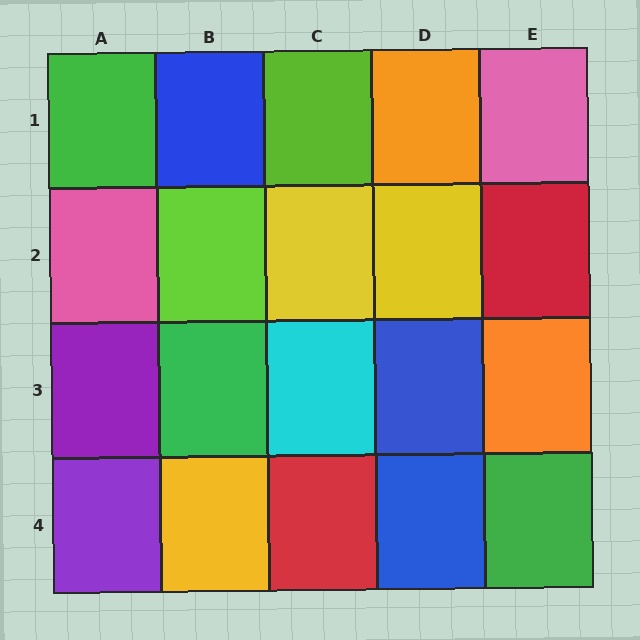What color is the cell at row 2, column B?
Lime.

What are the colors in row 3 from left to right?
Purple, green, cyan, blue, orange.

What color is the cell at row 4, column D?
Blue.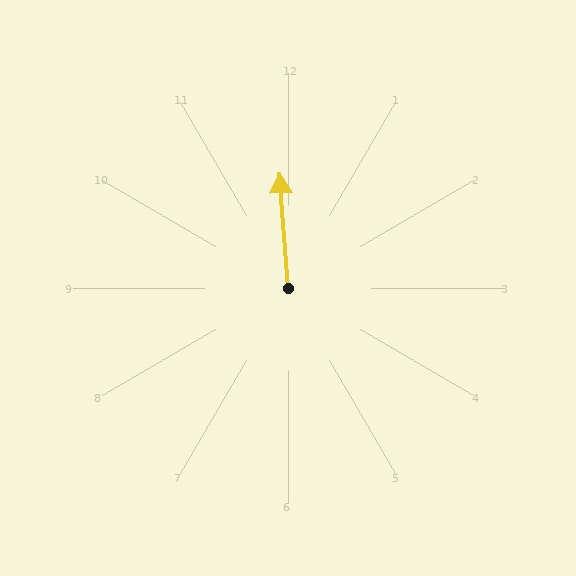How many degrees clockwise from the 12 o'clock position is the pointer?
Approximately 356 degrees.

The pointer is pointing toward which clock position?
Roughly 12 o'clock.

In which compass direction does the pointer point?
North.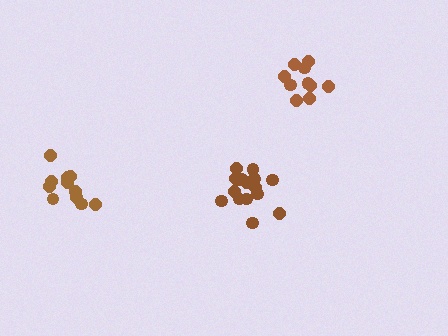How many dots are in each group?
Group 1: 10 dots, Group 2: 16 dots, Group 3: 11 dots (37 total).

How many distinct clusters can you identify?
There are 3 distinct clusters.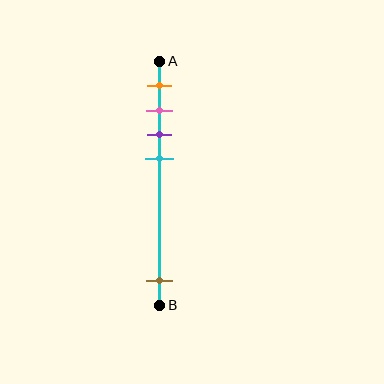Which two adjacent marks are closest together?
The pink and purple marks are the closest adjacent pair.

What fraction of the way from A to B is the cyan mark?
The cyan mark is approximately 40% (0.4) of the way from A to B.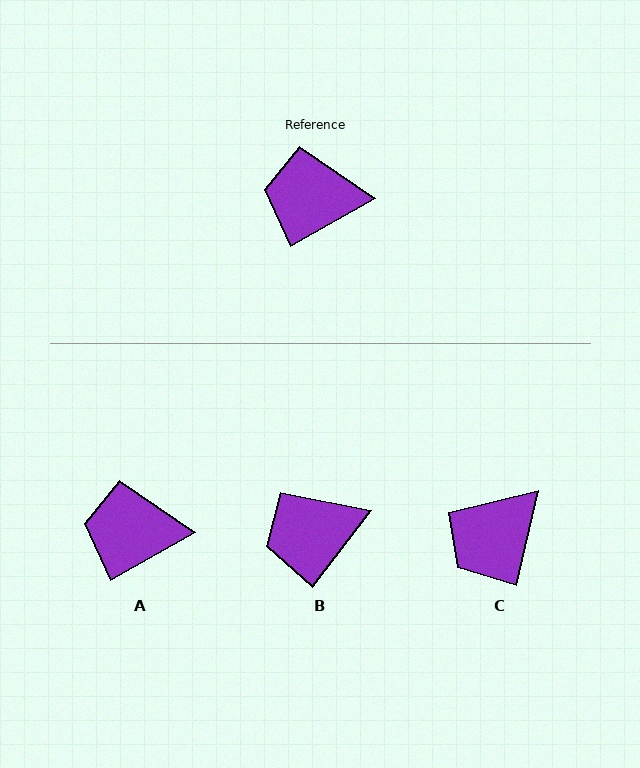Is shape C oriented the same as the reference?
No, it is off by about 48 degrees.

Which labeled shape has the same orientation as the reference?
A.